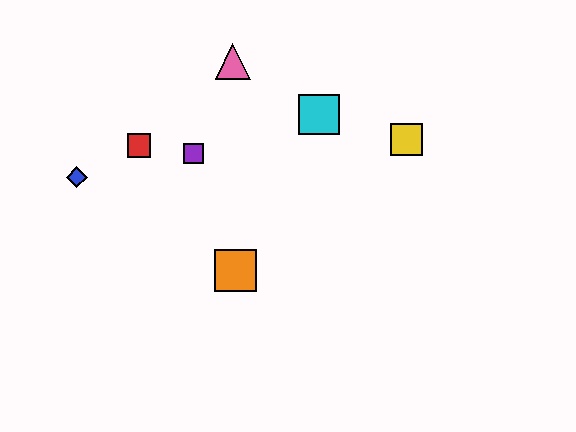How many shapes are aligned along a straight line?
3 shapes (the green triangle, the yellow square, the orange square) are aligned along a straight line.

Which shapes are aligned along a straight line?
The green triangle, the yellow square, the orange square are aligned along a straight line.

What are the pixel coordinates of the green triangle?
The green triangle is at (409, 137).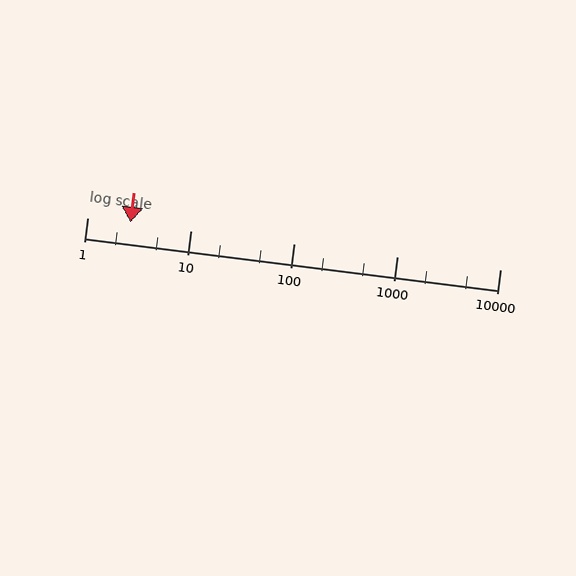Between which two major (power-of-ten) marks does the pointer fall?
The pointer is between 1 and 10.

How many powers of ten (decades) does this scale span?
The scale spans 4 decades, from 1 to 10000.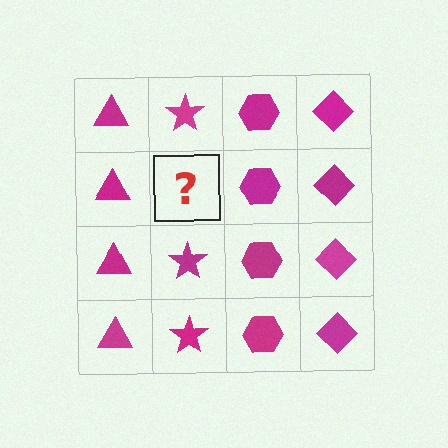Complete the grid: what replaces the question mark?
The question mark should be replaced with a magenta star.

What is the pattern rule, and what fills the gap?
The rule is that each column has a consistent shape. The gap should be filled with a magenta star.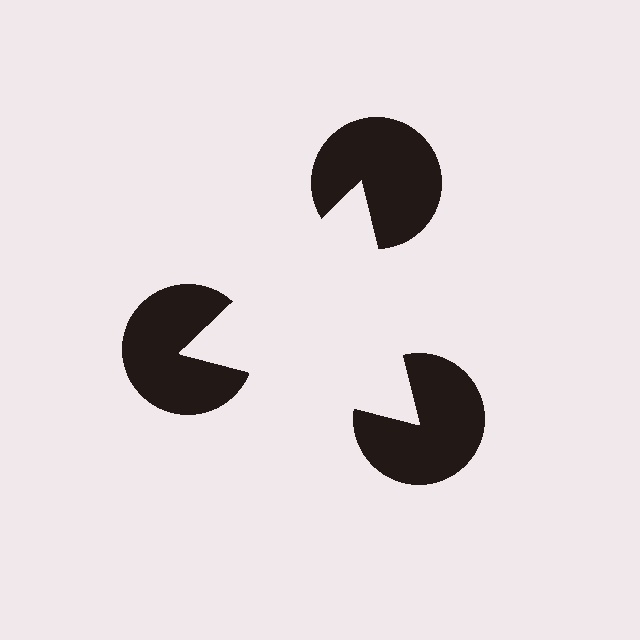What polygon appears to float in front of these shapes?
An illusory triangle — its edges are inferred from the aligned wedge cuts in the pac-man discs, not physically drawn.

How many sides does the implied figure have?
3 sides.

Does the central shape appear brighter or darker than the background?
It typically appears slightly brighter than the background, even though no actual brightness change is drawn.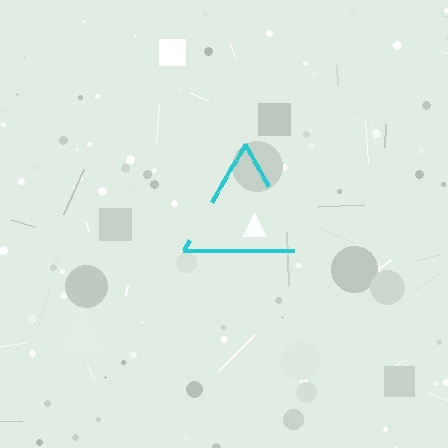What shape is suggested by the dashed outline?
The dashed outline suggests a triangle.